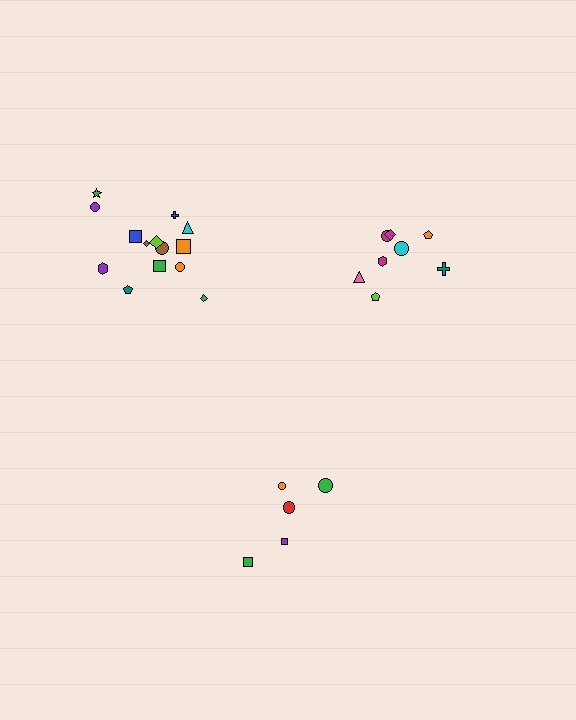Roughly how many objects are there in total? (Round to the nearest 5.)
Roughly 30 objects in total.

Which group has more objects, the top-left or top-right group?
The top-left group.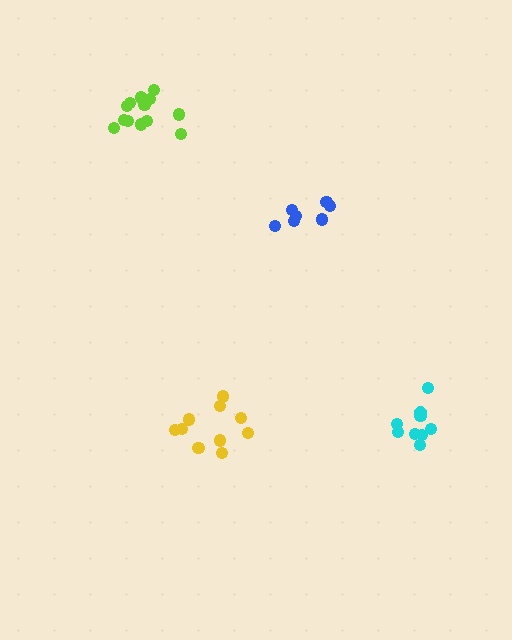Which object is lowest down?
The yellow cluster is bottommost.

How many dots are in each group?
Group 1: 9 dots, Group 2: 10 dots, Group 3: 13 dots, Group 4: 7 dots (39 total).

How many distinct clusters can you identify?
There are 4 distinct clusters.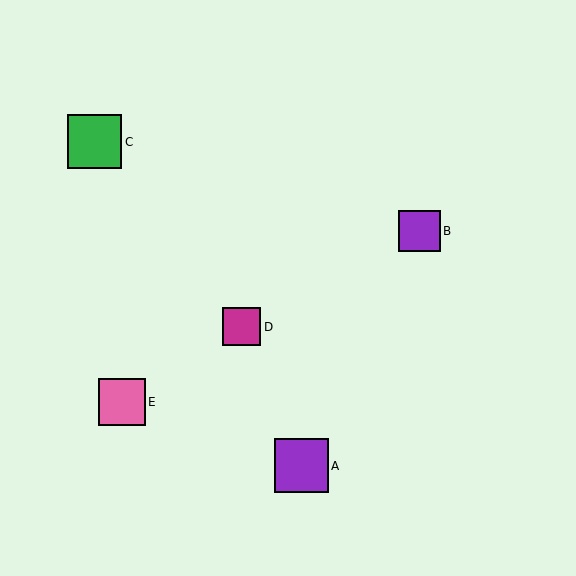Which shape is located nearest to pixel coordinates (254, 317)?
The magenta square (labeled D) at (242, 327) is nearest to that location.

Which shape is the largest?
The purple square (labeled A) is the largest.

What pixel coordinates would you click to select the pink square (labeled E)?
Click at (122, 402) to select the pink square E.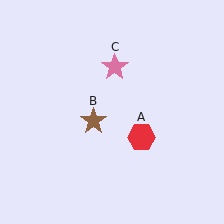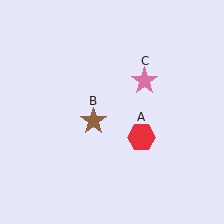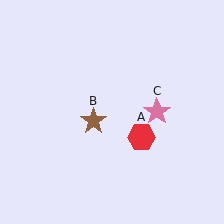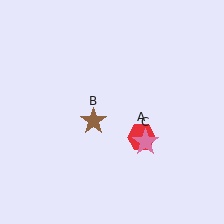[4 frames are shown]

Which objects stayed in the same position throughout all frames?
Red hexagon (object A) and brown star (object B) remained stationary.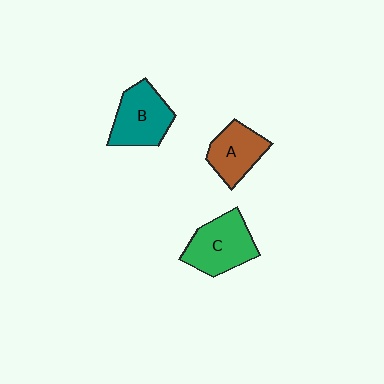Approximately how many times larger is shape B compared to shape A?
Approximately 1.2 times.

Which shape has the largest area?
Shape C (green).